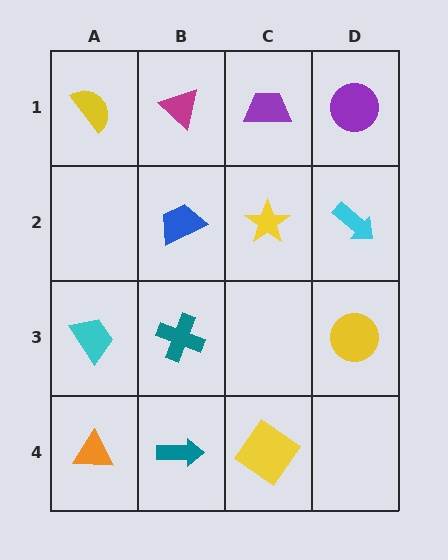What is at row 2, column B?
A blue trapezoid.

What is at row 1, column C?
A purple trapezoid.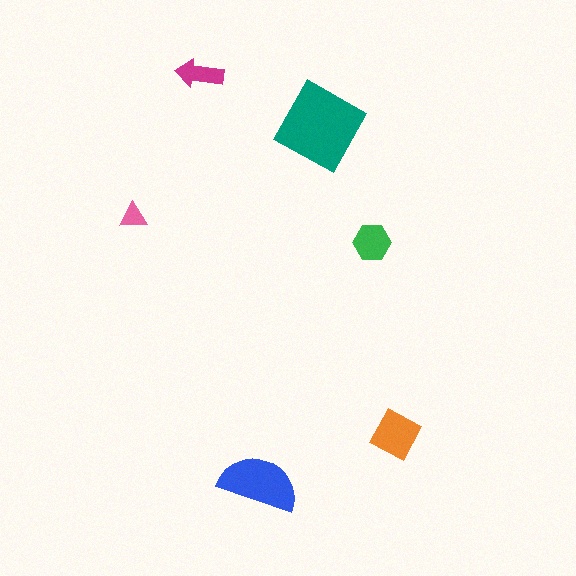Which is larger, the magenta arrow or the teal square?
The teal square.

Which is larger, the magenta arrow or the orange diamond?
The orange diamond.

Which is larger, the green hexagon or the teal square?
The teal square.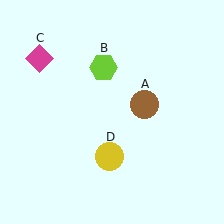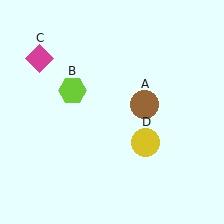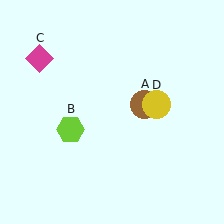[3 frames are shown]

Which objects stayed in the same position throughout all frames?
Brown circle (object A) and magenta diamond (object C) remained stationary.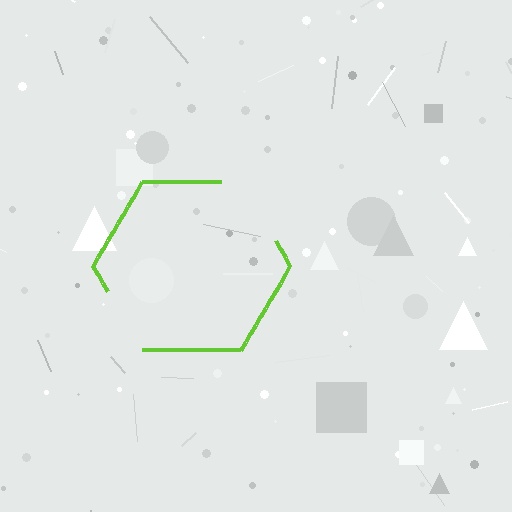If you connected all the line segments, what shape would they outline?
They would outline a hexagon.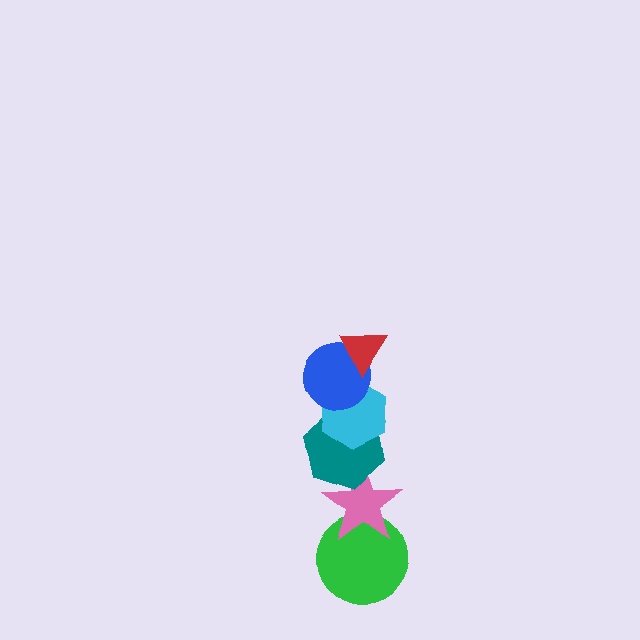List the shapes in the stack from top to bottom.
From top to bottom: the red triangle, the blue circle, the cyan hexagon, the teal hexagon, the pink star, the green circle.